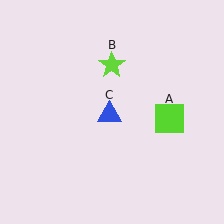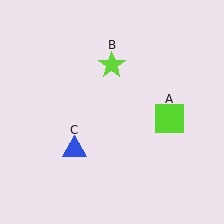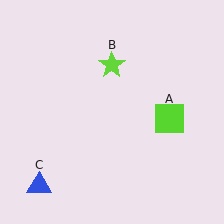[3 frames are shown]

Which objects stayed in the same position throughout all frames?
Lime square (object A) and lime star (object B) remained stationary.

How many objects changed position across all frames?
1 object changed position: blue triangle (object C).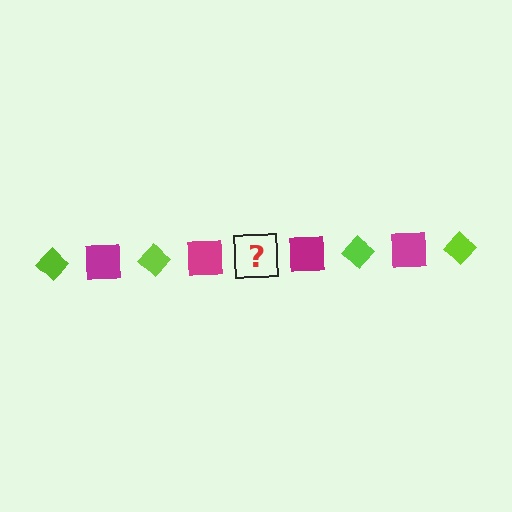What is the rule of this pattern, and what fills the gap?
The rule is that the pattern alternates between lime diamond and magenta square. The gap should be filled with a lime diamond.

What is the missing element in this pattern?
The missing element is a lime diamond.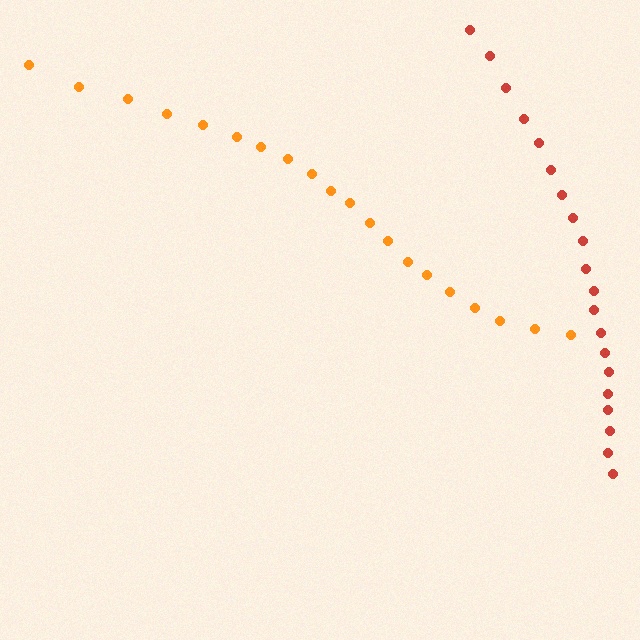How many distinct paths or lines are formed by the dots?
There are 2 distinct paths.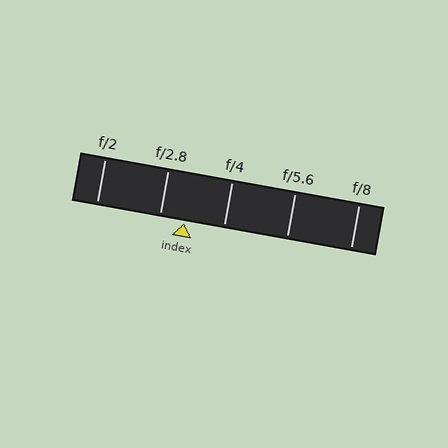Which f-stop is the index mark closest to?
The index mark is closest to f/2.8.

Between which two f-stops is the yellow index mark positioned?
The index mark is between f/2.8 and f/4.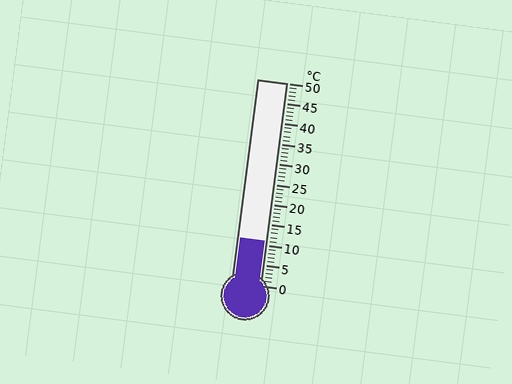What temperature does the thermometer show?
The thermometer shows approximately 11°C.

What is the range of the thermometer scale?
The thermometer scale ranges from 0°C to 50°C.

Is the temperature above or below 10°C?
The temperature is above 10°C.